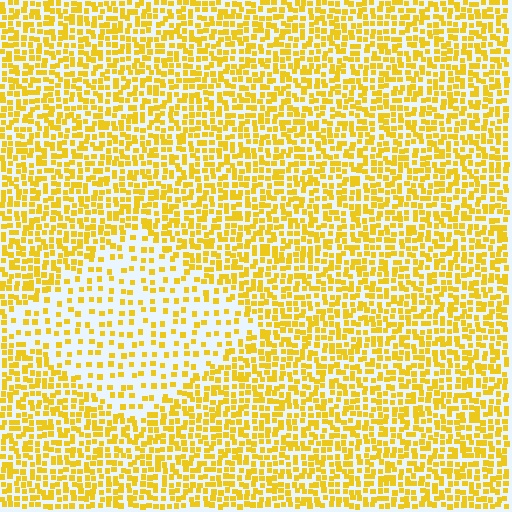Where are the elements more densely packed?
The elements are more densely packed outside the diamond boundary.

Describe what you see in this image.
The image contains small yellow elements arranged at two different densities. A diamond-shaped region is visible where the elements are less densely packed than the surrounding area.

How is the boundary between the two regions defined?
The boundary is defined by a change in element density (approximately 2.3x ratio). All elements are the same color, size, and shape.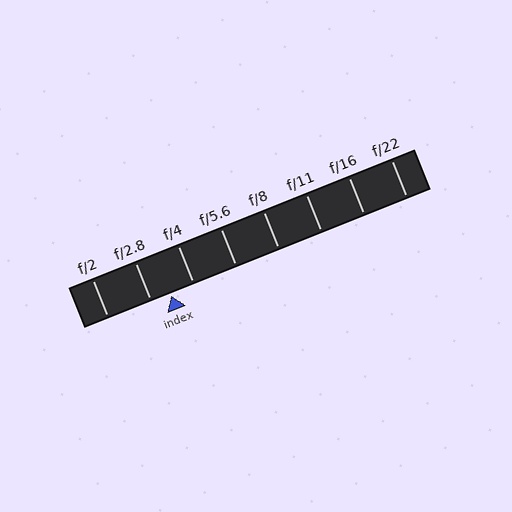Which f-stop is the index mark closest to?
The index mark is closest to f/2.8.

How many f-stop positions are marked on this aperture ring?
There are 8 f-stop positions marked.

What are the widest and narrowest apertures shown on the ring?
The widest aperture shown is f/2 and the narrowest is f/22.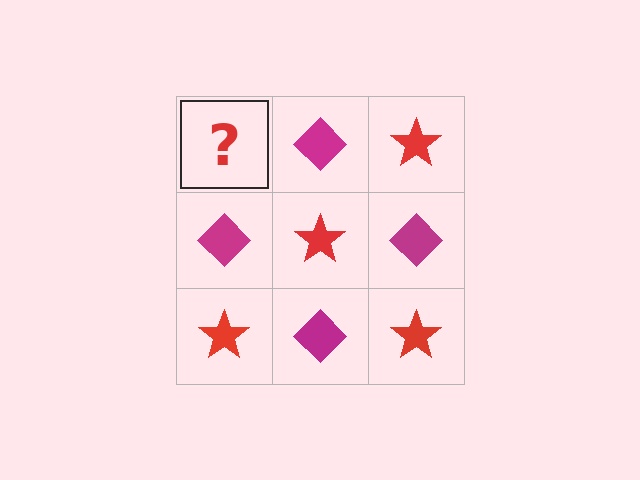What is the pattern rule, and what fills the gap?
The rule is that it alternates red star and magenta diamond in a checkerboard pattern. The gap should be filled with a red star.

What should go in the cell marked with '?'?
The missing cell should contain a red star.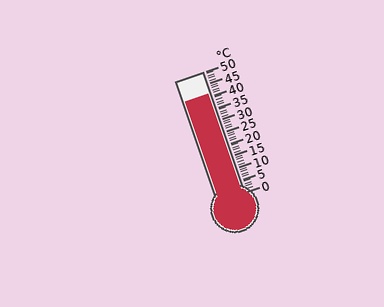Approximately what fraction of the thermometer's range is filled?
The thermometer is filled to approximately 80% of its range.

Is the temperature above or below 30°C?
The temperature is above 30°C.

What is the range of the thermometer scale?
The thermometer scale ranges from 0°C to 50°C.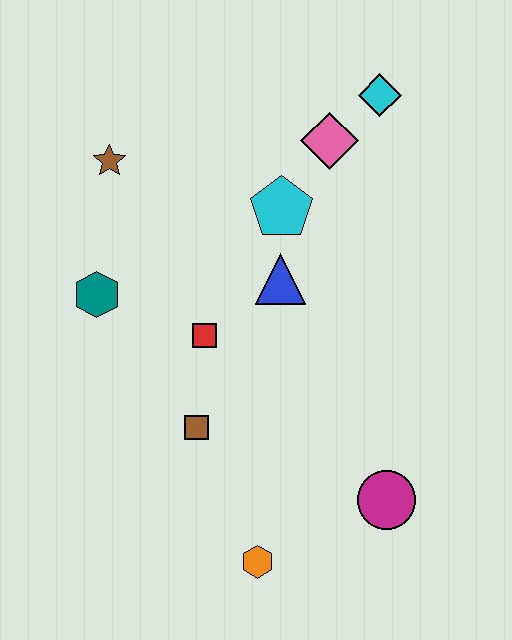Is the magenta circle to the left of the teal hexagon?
No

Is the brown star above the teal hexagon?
Yes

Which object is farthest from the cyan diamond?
The orange hexagon is farthest from the cyan diamond.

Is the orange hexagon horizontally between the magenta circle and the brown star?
Yes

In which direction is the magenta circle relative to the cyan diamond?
The magenta circle is below the cyan diamond.